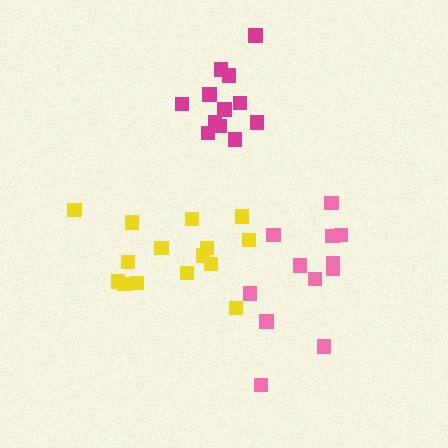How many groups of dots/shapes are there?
There are 3 groups.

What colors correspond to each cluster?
The clusters are colored: magenta, pink, yellow.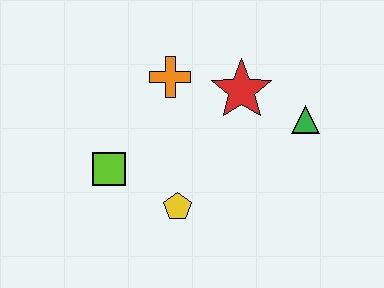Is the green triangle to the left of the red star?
No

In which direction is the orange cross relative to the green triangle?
The orange cross is to the left of the green triangle.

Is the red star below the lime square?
No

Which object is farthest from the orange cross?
The green triangle is farthest from the orange cross.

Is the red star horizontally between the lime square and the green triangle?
Yes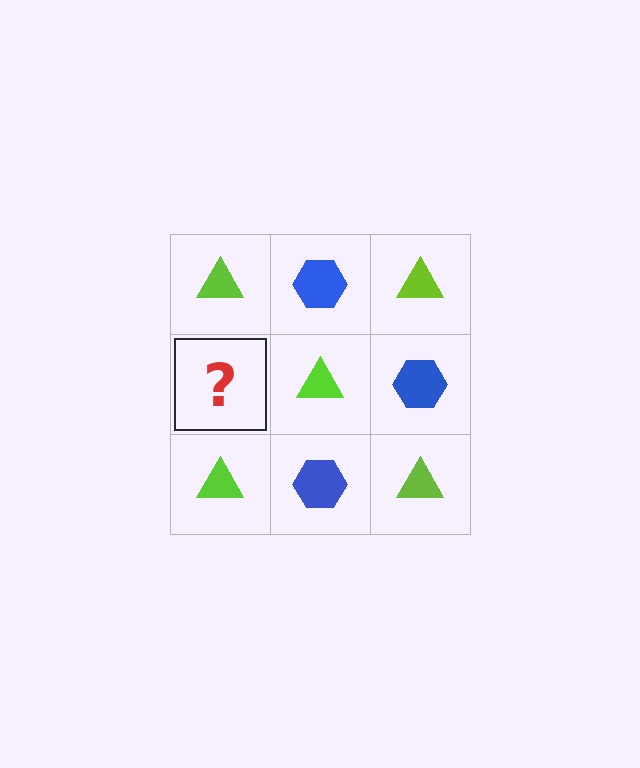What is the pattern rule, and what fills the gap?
The rule is that it alternates lime triangle and blue hexagon in a checkerboard pattern. The gap should be filled with a blue hexagon.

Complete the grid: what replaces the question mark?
The question mark should be replaced with a blue hexagon.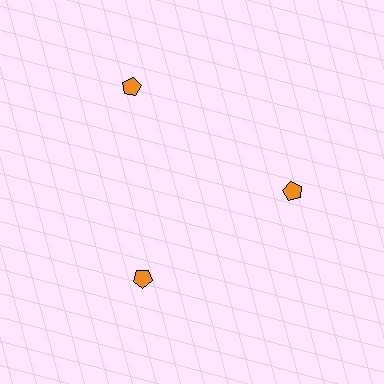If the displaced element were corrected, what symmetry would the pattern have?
It would have 3-fold rotational symmetry — the pattern would map onto itself every 120 degrees.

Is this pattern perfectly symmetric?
No. The 3 orange pentagons are arranged in a ring, but one element near the 11 o'clock position is pushed outward from the center, breaking the 3-fold rotational symmetry.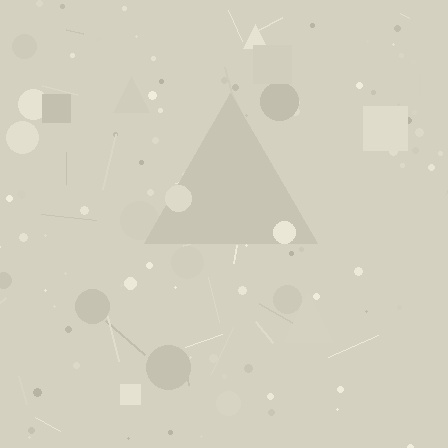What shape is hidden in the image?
A triangle is hidden in the image.